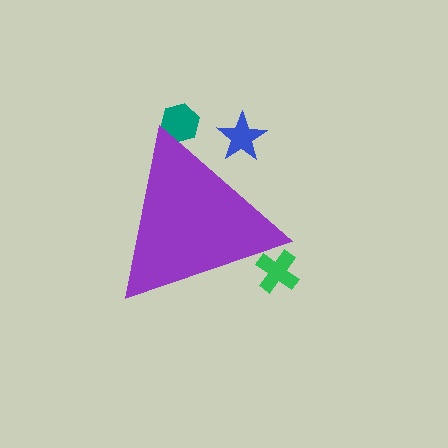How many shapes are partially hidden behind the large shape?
3 shapes are partially hidden.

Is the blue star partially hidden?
Yes, the blue star is partially hidden behind the purple triangle.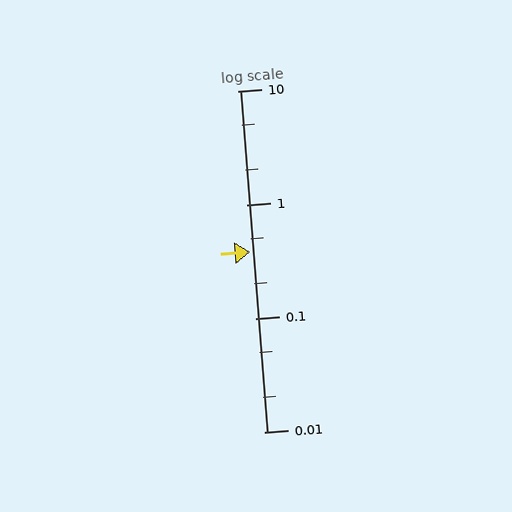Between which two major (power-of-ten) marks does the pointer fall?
The pointer is between 0.1 and 1.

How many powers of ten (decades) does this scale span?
The scale spans 3 decades, from 0.01 to 10.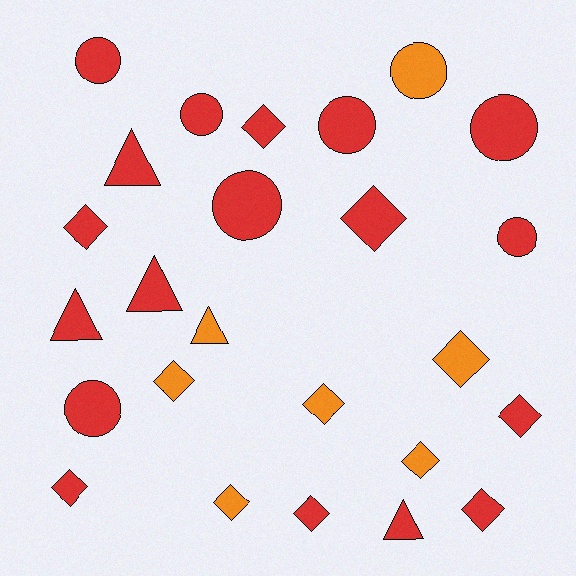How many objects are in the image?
There are 25 objects.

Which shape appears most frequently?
Diamond, with 12 objects.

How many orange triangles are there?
There is 1 orange triangle.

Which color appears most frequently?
Red, with 18 objects.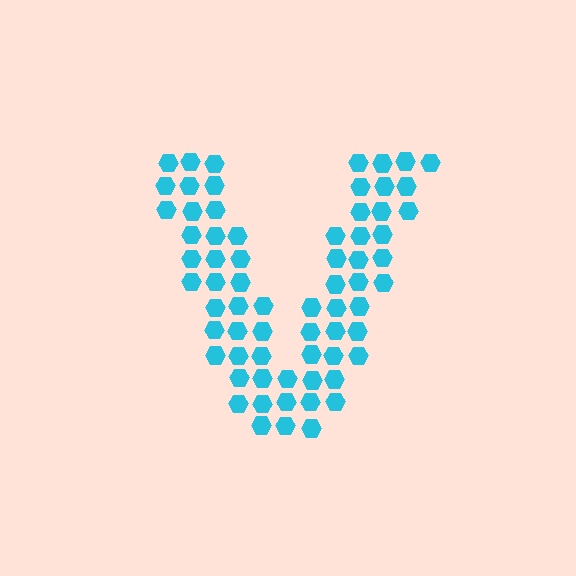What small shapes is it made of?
It is made of small hexagons.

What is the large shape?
The large shape is the letter V.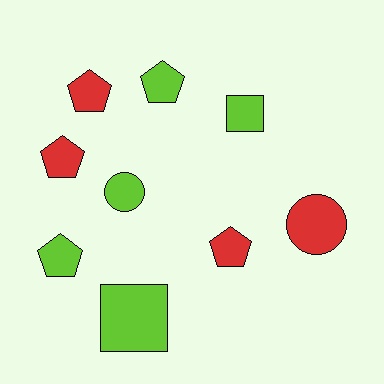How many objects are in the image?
There are 9 objects.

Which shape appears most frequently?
Pentagon, with 5 objects.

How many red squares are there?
There are no red squares.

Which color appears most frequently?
Lime, with 5 objects.